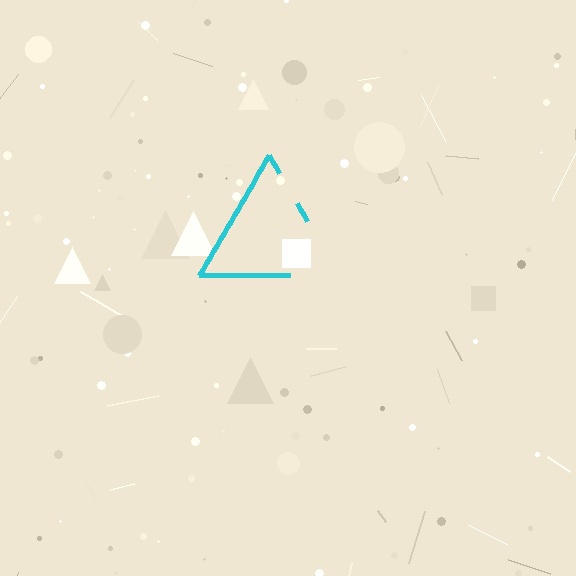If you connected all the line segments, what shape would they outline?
They would outline a triangle.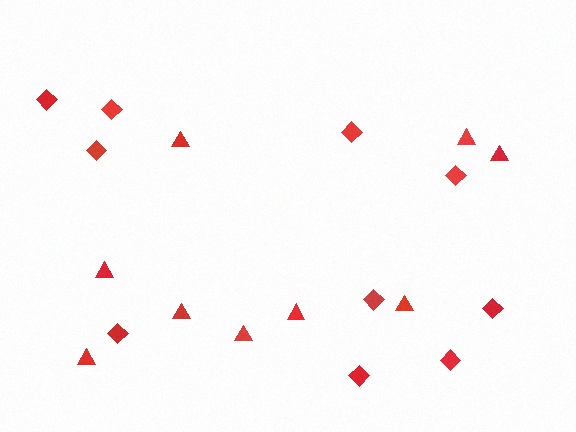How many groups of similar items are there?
There are 2 groups: one group of triangles (9) and one group of diamonds (10).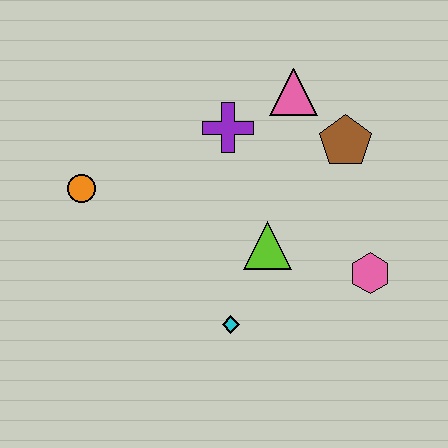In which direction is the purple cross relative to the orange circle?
The purple cross is to the right of the orange circle.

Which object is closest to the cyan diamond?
The lime triangle is closest to the cyan diamond.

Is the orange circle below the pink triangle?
Yes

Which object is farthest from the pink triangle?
The cyan diamond is farthest from the pink triangle.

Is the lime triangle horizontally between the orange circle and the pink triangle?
Yes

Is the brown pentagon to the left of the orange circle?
No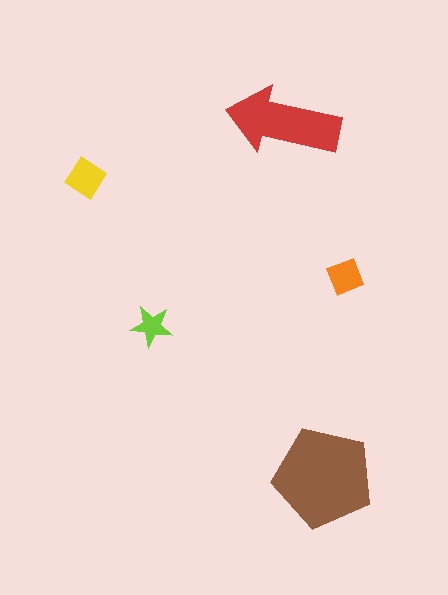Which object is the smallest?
The lime star.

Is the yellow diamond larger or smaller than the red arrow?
Smaller.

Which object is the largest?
The brown pentagon.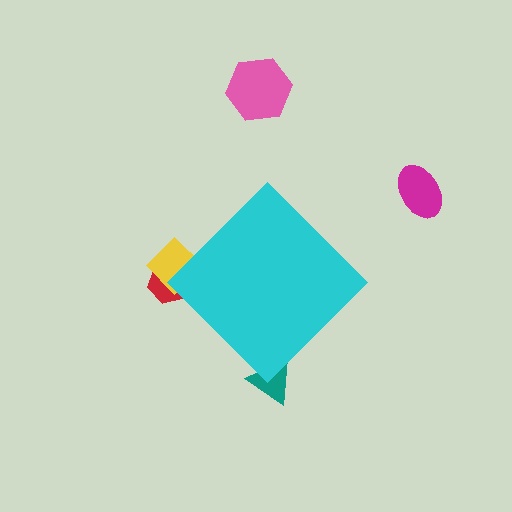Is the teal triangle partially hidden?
Yes, the teal triangle is partially hidden behind the cyan diamond.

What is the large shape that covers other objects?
A cyan diamond.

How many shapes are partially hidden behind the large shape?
3 shapes are partially hidden.